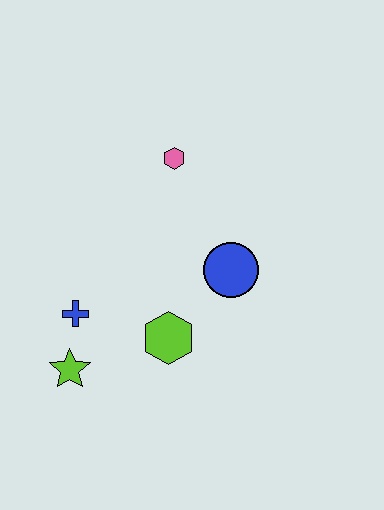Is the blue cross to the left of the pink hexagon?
Yes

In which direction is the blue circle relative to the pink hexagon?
The blue circle is below the pink hexagon.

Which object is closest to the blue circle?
The lime hexagon is closest to the blue circle.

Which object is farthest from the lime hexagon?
The pink hexagon is farthest from the lime hexagon.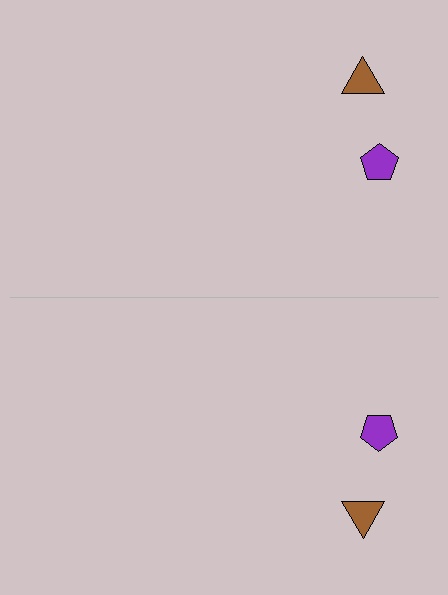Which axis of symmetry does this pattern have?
The pattern has a horizontal axis of symmetry running through the center of the image.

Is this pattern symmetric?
Yes, this pattern has bilateral (reflection) symmetry.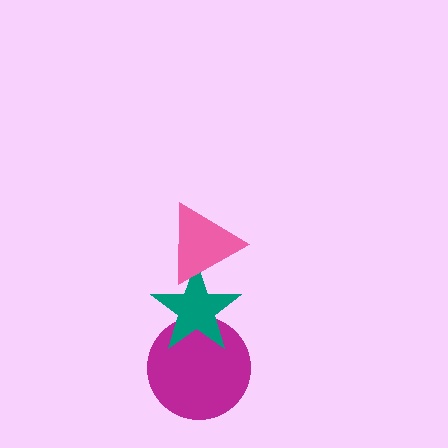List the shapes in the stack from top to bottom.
From top to bottom: the pink triangle, the teal star, the magenta circle.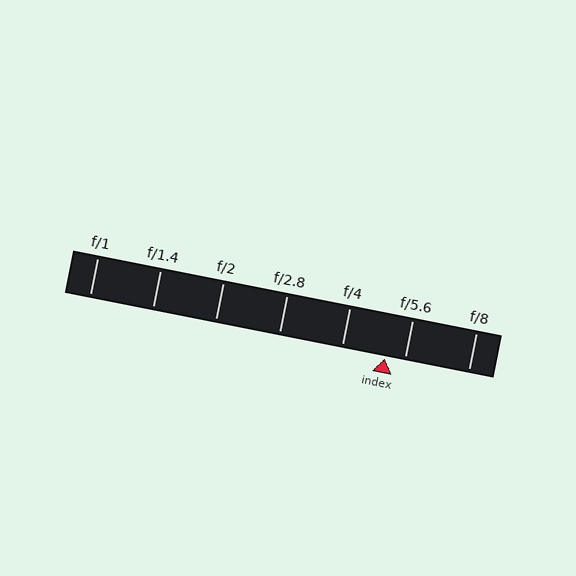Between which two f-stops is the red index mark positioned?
The index mark is between f/4 and f/5.6.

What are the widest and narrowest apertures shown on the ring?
The widest aperture shown is f/1 and the narrowest is f/8.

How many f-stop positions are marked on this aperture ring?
There are 7 f-stop positions marked.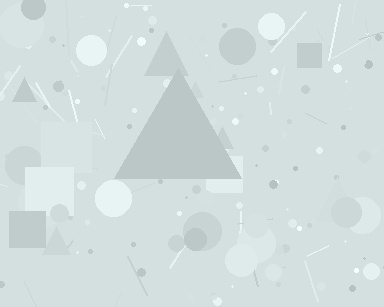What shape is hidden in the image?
A triangle is hidden in the image.